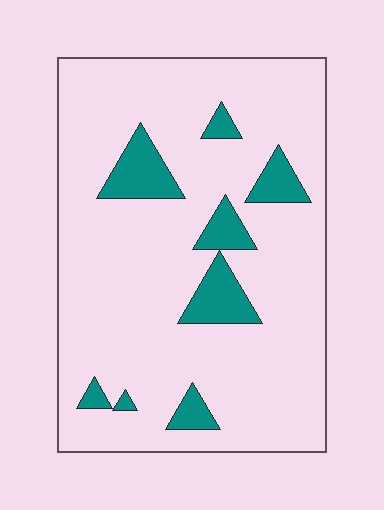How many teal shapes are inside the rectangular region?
8.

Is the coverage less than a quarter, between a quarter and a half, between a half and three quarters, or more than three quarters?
Less than a quarter.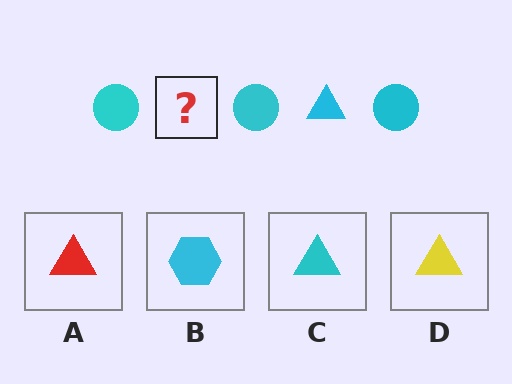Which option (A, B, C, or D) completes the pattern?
C.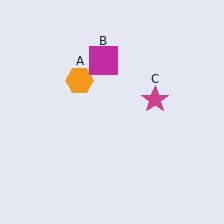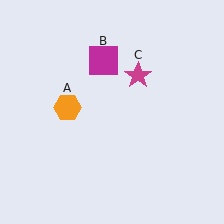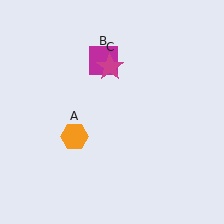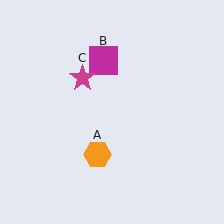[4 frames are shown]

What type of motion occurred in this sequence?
The orange hexagon (object A), magenta star (object C) rotated counterclockwise around the center of the scene.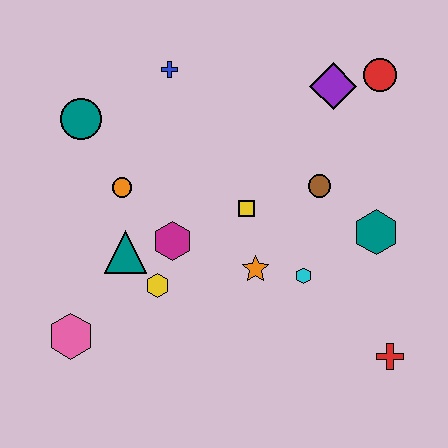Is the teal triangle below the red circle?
Yes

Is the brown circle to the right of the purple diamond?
No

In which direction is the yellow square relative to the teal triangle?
The yellow square is to the right of the teal triangle.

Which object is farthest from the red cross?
The teal circle is farthest from the red cross.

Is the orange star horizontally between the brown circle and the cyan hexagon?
No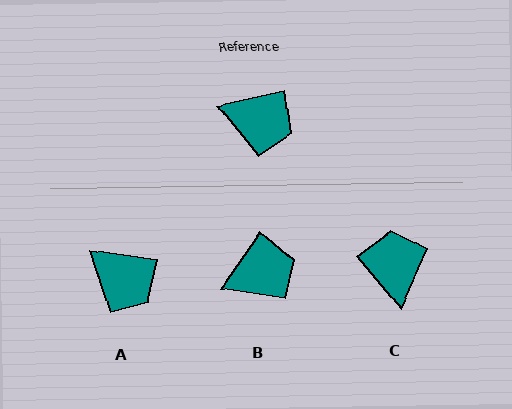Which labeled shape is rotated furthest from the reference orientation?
C, about 118 degrees away.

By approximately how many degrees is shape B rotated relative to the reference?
Approximately 43 degrees counter-clockwise.